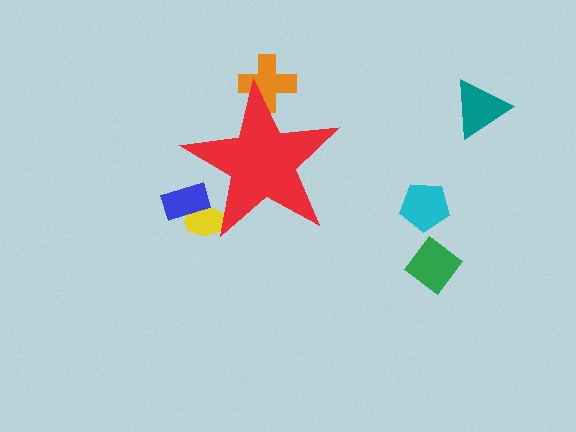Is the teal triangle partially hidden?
No, the teal triangle is fully visible.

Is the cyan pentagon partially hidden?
No, the cyan pentagon is fully visible.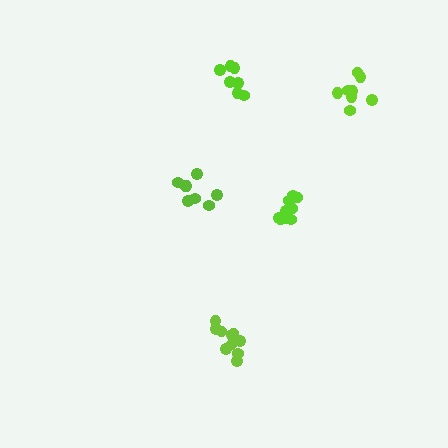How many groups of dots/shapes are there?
There are 5 groups.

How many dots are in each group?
Group 1: 9 dots, Group 2: 9 dots, Group 3: 7 dots, Group 4: 8 dots, Group 5: 11 dots (44 total).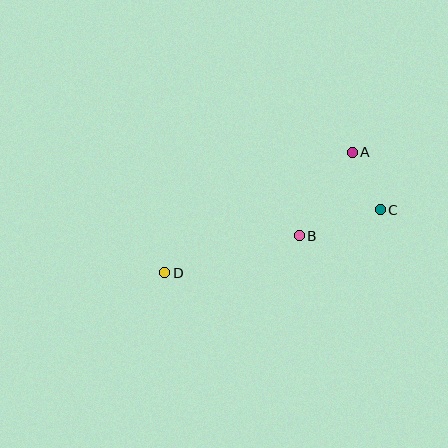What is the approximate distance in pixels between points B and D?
The distance between B and D is approximately 140 pixels.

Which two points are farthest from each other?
Points C and D are farthest from each other.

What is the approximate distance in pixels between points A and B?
The distance between A and B is approximately 99 pixels.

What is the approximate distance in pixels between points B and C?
The distance between B and C is approximately 85 pixels.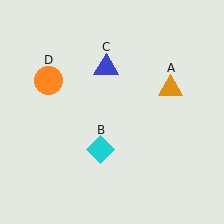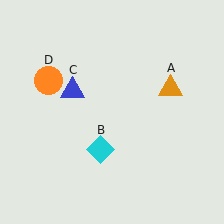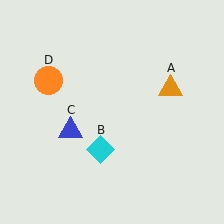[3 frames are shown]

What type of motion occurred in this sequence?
The blue triangle (object C) rotated counterclockwise around the center of the scene.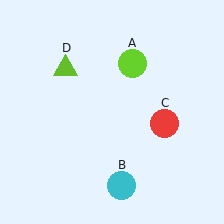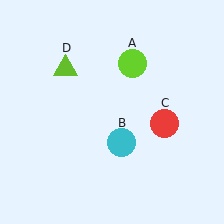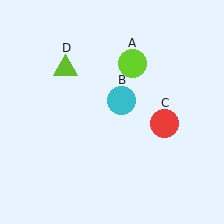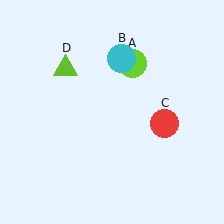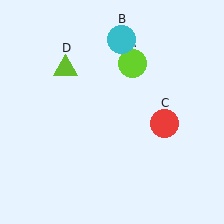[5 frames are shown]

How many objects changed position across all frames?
1 object changed position: cyan circle (object B).